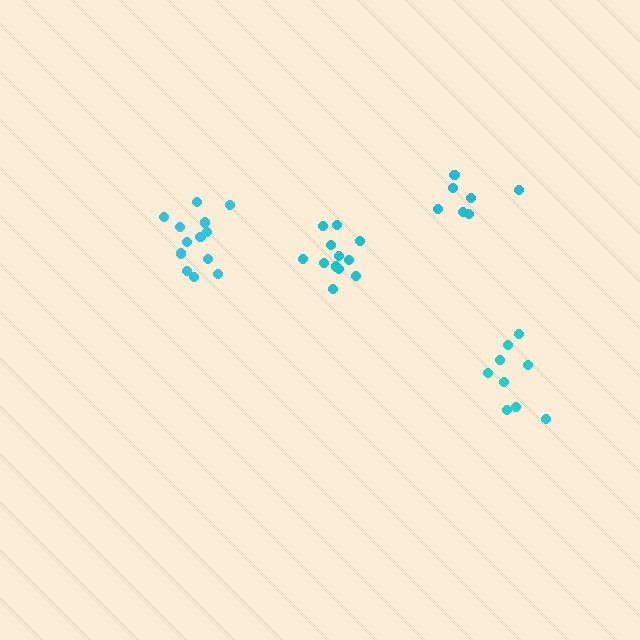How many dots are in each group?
Group 1: 7 dots, Group 2: 13 dots, Group 3: 12 dots, Group 4: 9 dots (41 total).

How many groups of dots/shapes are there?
There are 4 groups.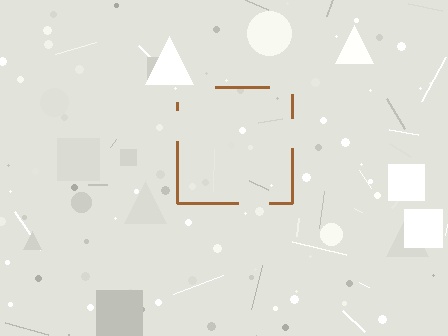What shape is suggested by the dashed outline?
The dashed outline suggests a square.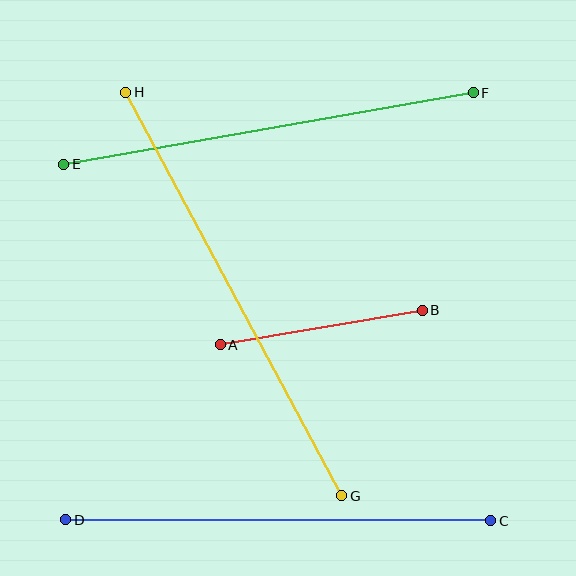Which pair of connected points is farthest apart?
Points G and H are farthest apart.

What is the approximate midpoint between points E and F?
The midpoint is at approximately (268, 128) pixels.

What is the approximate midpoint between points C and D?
The midpoint is at approximately (278, 520) pixels.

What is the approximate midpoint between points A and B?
The midpoint is at approximately (321, 327) pixels.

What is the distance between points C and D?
The distance is approximately 425 pixels.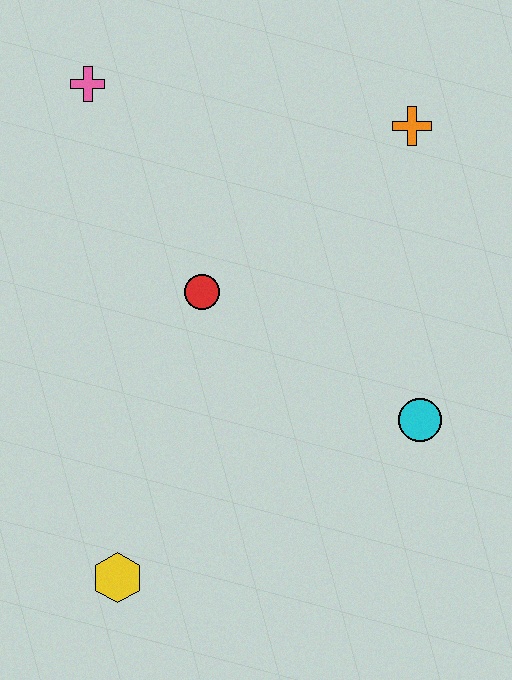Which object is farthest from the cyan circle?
The pink cross is farthest from the cyan circle.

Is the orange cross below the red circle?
No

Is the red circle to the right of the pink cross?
Yes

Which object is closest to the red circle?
The pink cross is closest to the red circle.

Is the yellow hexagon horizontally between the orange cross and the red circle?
No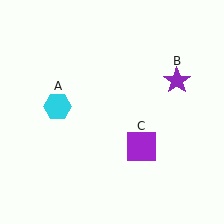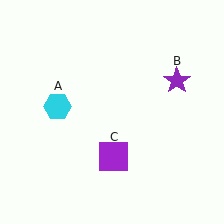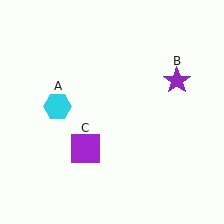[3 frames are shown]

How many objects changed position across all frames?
1 object changed position: purple square (object C).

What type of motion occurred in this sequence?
The purple square (object C) rotated clockwise around the center of the scene.